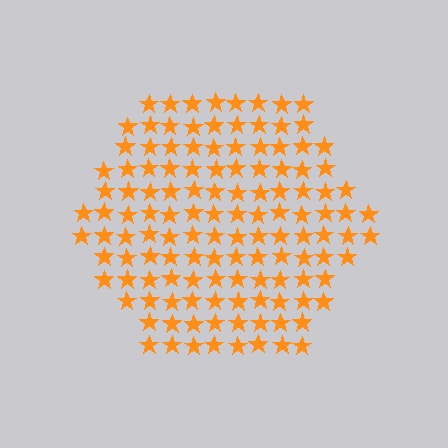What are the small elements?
The small elements are stars.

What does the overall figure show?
The overall figure shows a hexagon.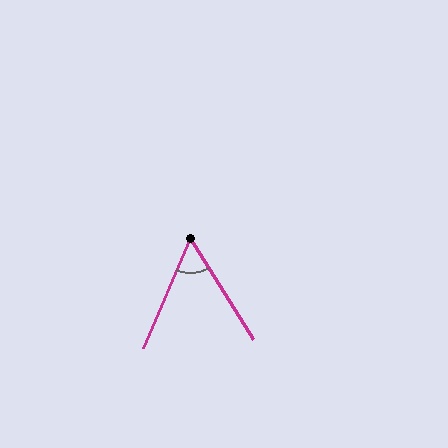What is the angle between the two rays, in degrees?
Approximately 55 degrees.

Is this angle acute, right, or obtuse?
It is acute.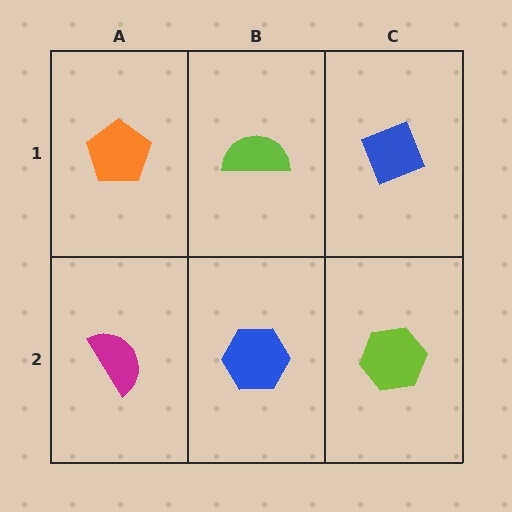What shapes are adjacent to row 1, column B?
A blue hexagon (row 2, column B), an orange pentagon (row 1, column A), a blue diamond (row 1, column C).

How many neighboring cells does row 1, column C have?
2.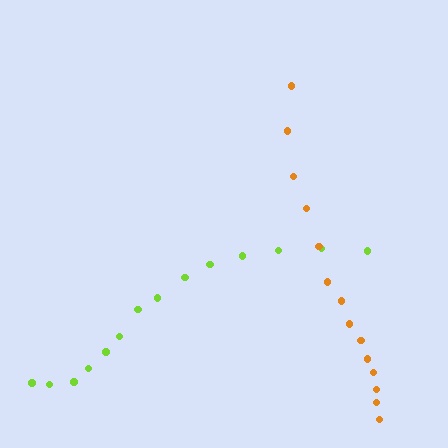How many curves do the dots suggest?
There are 2 distinct paths.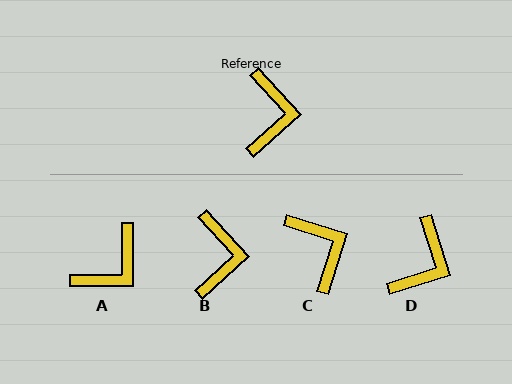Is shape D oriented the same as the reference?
No, it is off by about 24 degrees.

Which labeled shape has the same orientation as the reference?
B.